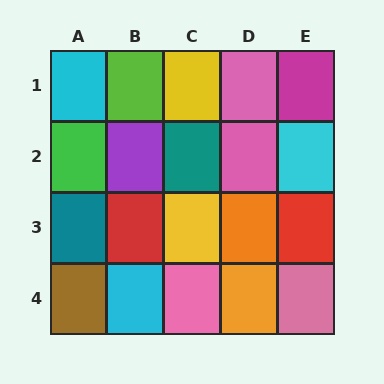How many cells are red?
2 cells are red.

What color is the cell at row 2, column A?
Green.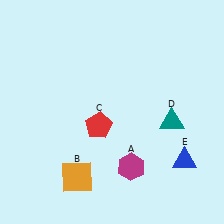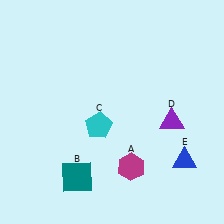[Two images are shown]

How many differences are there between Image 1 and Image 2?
There are 3 differences between the two images.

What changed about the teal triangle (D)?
In Image 1, D is teal. In Image 2, it changed to purple.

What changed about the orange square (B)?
In Image 1, B is orange. In Image 2, it changed to teal.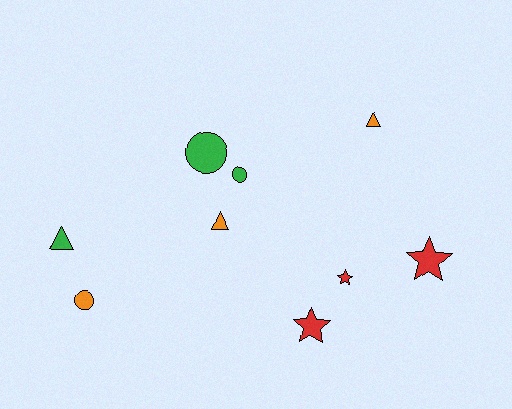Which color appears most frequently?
Green, with 3 objects.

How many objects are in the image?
There are 9 objects.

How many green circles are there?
There are 2 green circles.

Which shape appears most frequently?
Triangle, with 3 objects.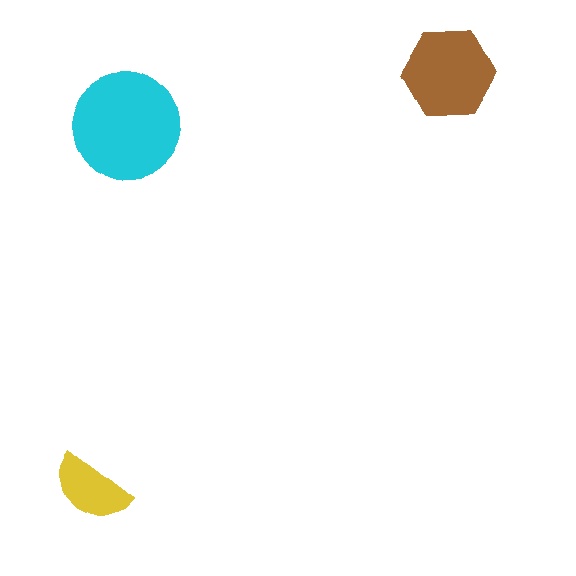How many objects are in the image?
There are 3 objects in the image.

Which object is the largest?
The cyan circle.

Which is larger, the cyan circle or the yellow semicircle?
The cyan circle.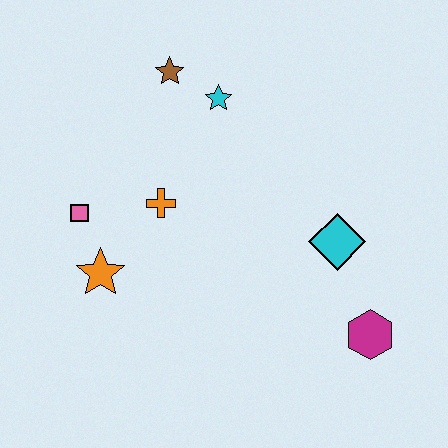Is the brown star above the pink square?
Yes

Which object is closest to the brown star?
The cyan star is closest to the brown star.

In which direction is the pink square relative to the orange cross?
The pink square is to the left of the orange cross.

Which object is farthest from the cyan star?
The magenta hexagon is farthest from the cyan star.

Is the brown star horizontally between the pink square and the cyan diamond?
Yes